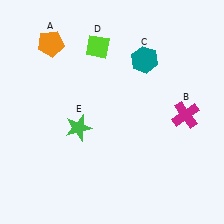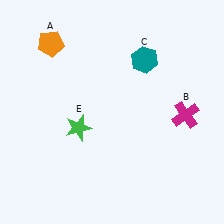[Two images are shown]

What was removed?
The lime diamond (D) was removed in Image 2.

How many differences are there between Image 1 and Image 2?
There is 1 difference between the two images.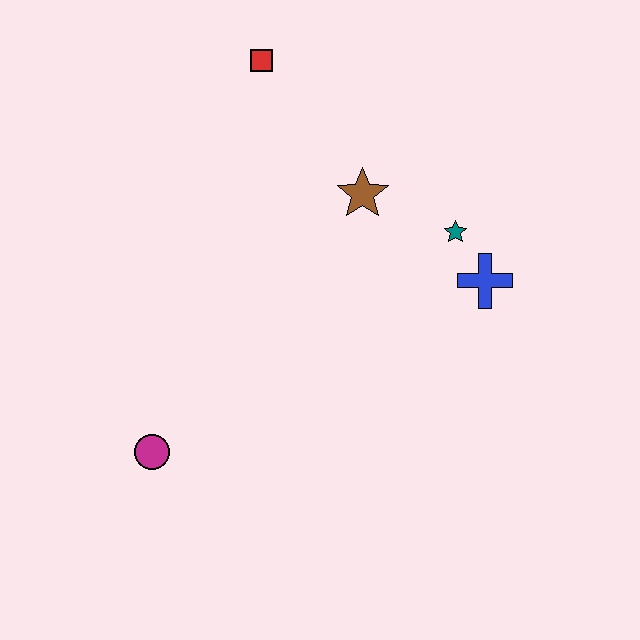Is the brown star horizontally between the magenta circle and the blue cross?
Yes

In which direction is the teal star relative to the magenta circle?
The teal star is to the right of the magenta circle.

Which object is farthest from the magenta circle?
The red square is farthest from the magenta circle.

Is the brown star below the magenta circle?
No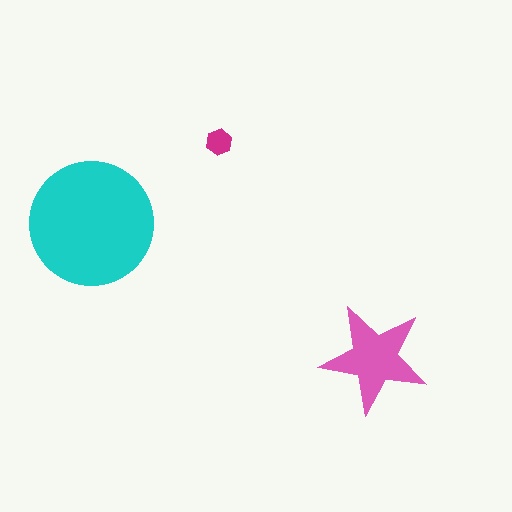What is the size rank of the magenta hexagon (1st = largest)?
3rd.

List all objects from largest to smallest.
The cyan circle, the pink star, the magenta hexagon.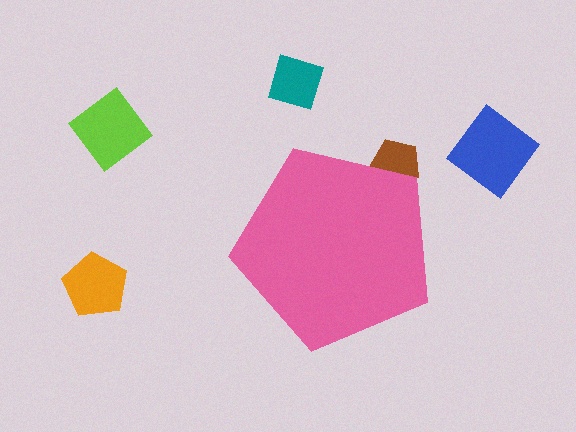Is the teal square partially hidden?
No, the teal square is fully visible.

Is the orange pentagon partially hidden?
No, the orange pentagon is fully visible.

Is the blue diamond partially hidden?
No, the blue diamond is fully visible.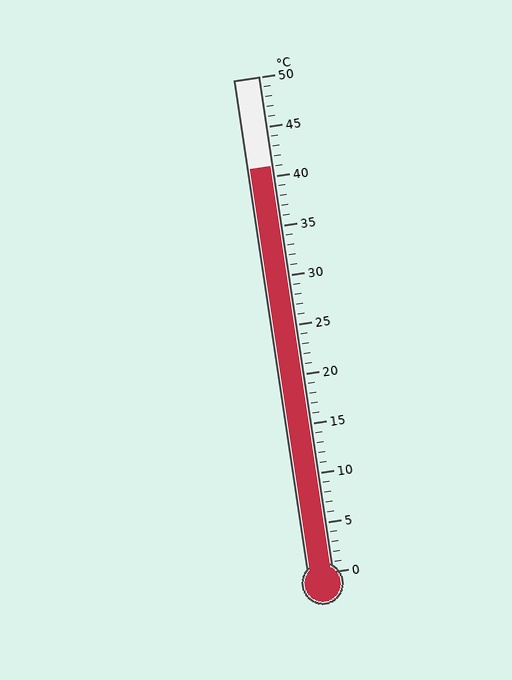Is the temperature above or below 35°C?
The temperature is above 35°C.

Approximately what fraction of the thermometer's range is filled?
The thermometer is filled to approximately 80% of its range.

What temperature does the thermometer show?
The thermometer shows approximately 41°C.